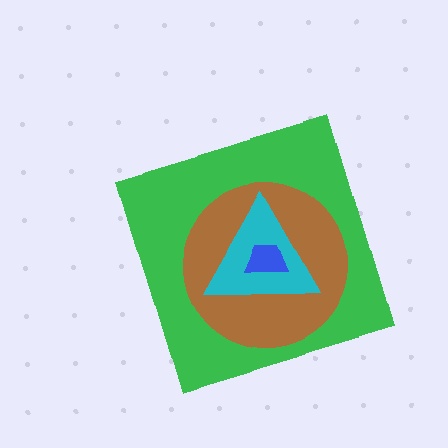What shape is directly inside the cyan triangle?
The blue trapezoid.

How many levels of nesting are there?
4.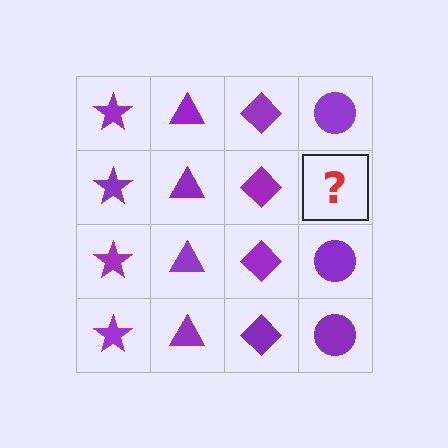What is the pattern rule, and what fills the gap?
The rule is that each column has a consistent shape. The gap should be filled with a purple circle.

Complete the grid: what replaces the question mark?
The question mark should be replaced with a purple circle.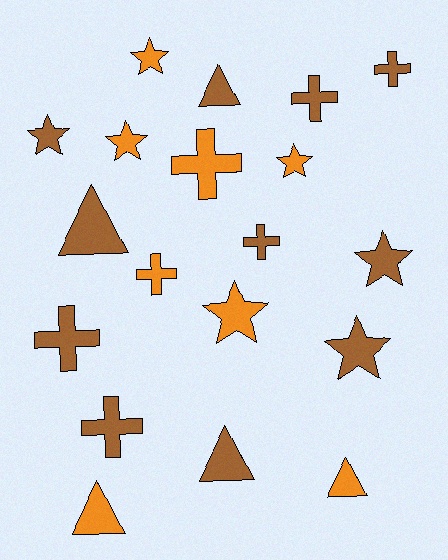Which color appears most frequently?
Brown, with 11 objects.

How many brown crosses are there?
There are 5 brown crosses.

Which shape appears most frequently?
Cross, with 7 objects.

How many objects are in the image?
There are 19 objects.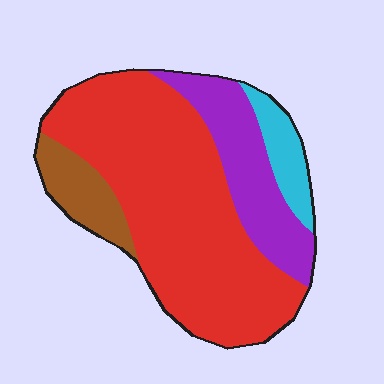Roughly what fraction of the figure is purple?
Purple covers roughly 20% of the figure.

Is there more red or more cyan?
Red.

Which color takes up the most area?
Red, at roughly 60%.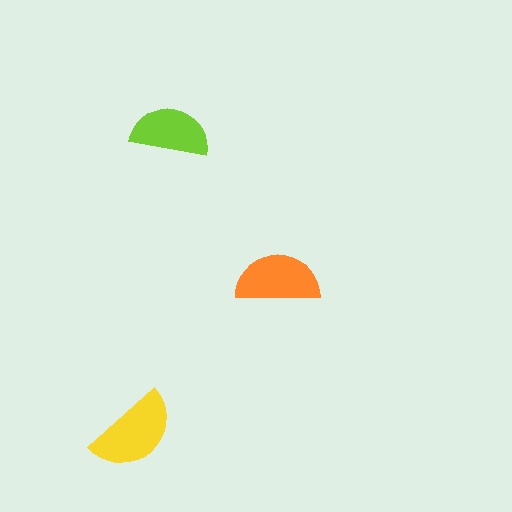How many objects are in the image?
There are 3 objects in the image.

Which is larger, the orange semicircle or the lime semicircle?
The orange one.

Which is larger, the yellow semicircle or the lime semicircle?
The yellow one.